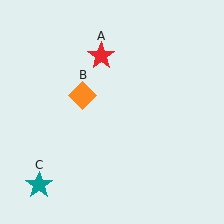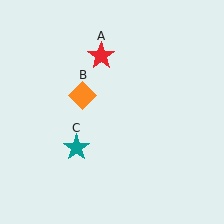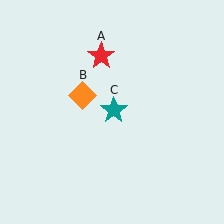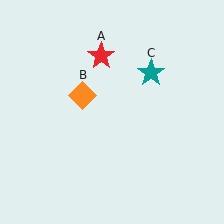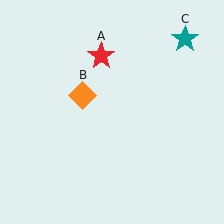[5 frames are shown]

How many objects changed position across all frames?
1 object changed position: teal star (object C).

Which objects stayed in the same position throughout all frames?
Red star (object A) and orange diamond (object B) remained stationary.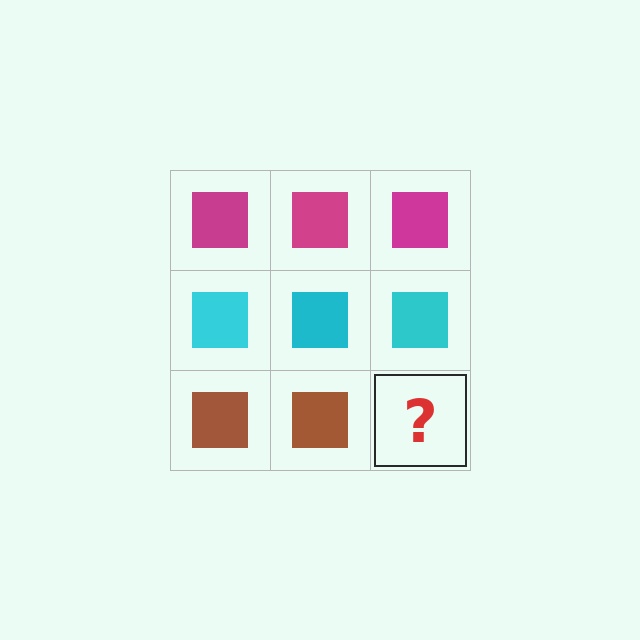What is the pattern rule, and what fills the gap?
The rule is that each row has a consistent color. The gap should be filled with a brown square.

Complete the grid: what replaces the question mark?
The question mark should be replaced with a brown square.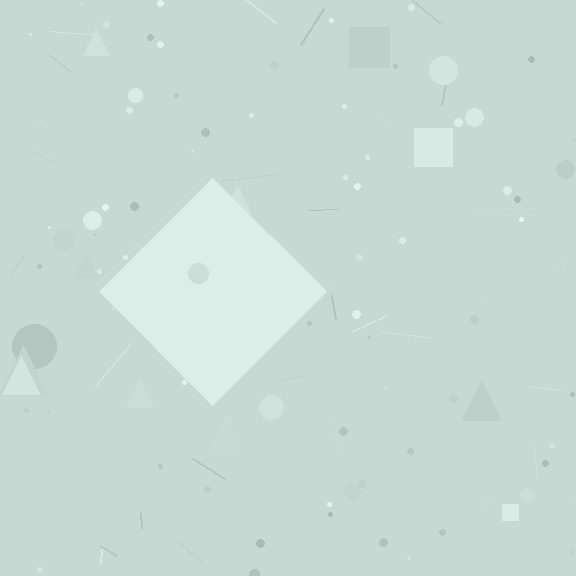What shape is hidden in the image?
A diamond is hidden in the image.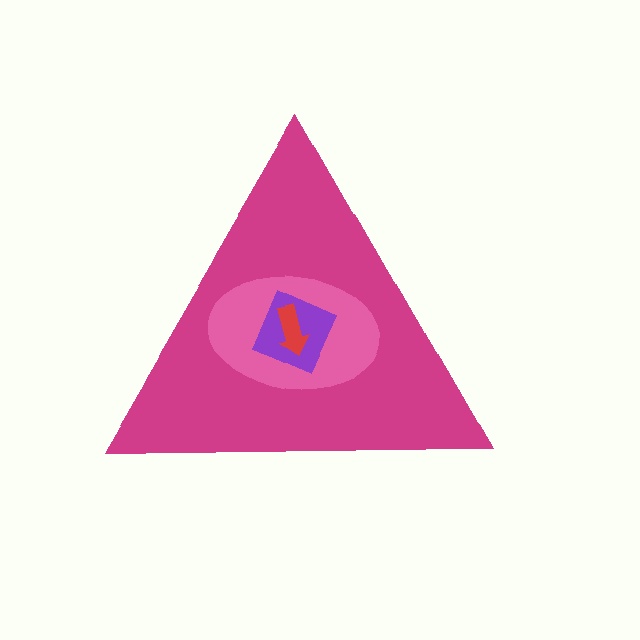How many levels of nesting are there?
4.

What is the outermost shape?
The magenta triangle.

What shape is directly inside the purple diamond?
The red arrow.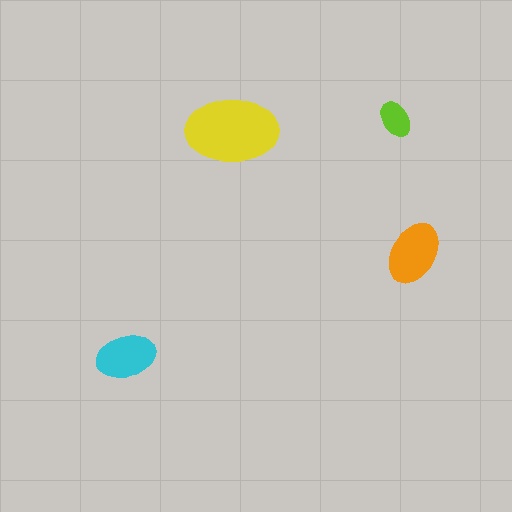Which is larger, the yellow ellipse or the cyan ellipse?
The yellow one.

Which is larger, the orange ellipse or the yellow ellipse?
The yellow one.